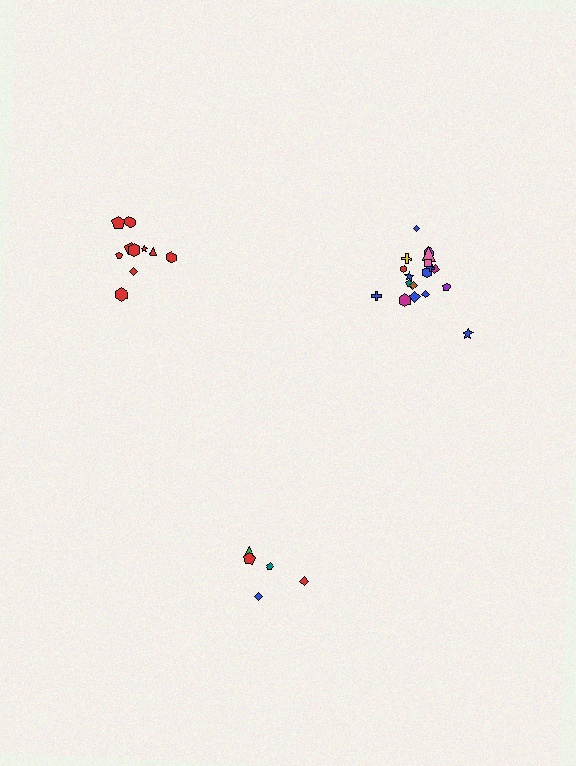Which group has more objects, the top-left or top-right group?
The top-right group.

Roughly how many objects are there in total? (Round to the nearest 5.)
Roughly 35 objects in total.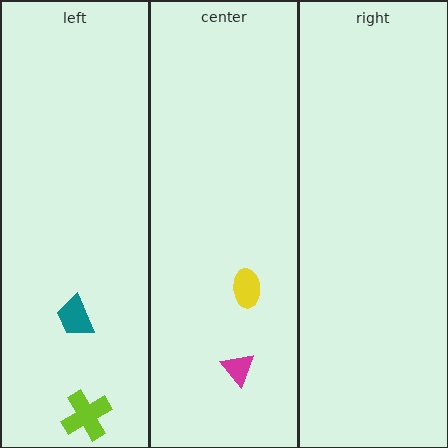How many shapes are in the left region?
2.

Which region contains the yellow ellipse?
The center region.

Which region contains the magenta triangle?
The center region.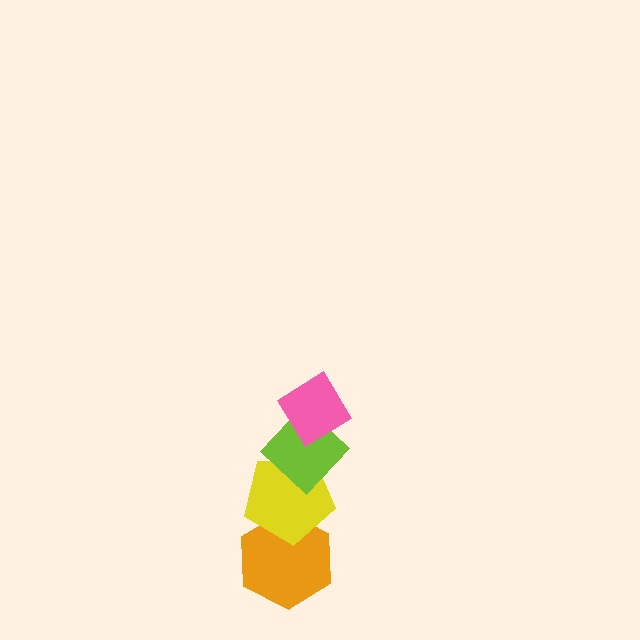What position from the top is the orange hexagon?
The orange hexagon is 4th from the top.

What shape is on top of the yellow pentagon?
The lime diamond is on top of the yellow pentagon.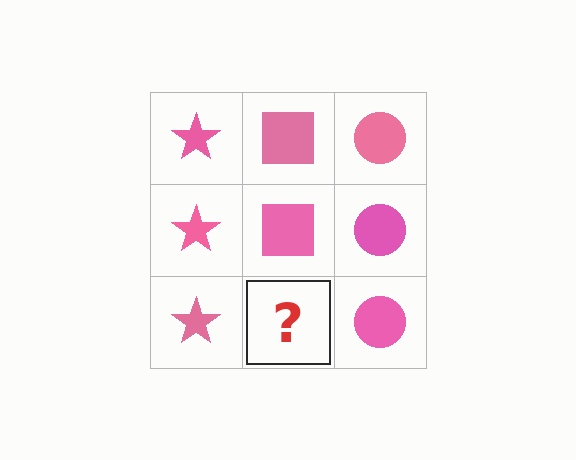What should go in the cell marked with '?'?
The missing cell should contain a pink square.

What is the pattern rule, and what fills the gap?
The rule is that each column has a consistent shape. The gap should be filled with a pink square.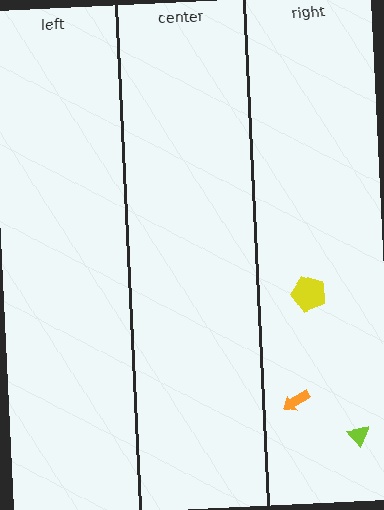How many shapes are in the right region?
3.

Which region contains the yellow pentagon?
The right region.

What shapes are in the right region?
The yellow pentagon, the orange arrow, the lime triangle.